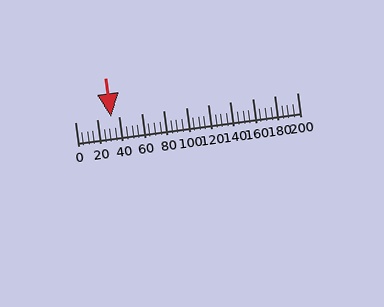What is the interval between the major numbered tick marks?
The major tick marks are spaced 20 units apart.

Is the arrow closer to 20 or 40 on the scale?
The arrow is closer to 40.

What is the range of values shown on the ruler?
The ruler shows values from 0 to 200.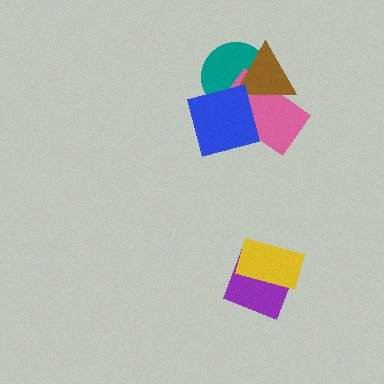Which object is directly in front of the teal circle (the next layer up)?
The pink rectangle is directly in front of the teal circle.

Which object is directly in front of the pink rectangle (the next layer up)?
The brown triangle is directly in front of the pink rectangle.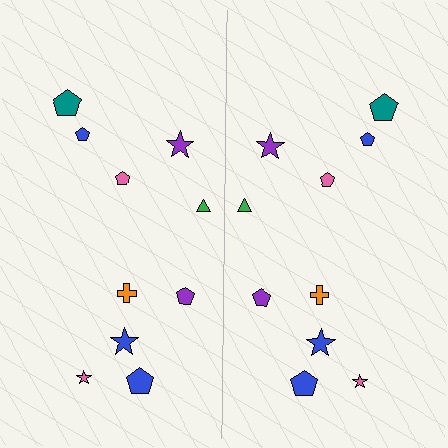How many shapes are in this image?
There are 20 shapes in this image.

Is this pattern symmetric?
Yes, this pattern has bilateral (reflection) symmetry.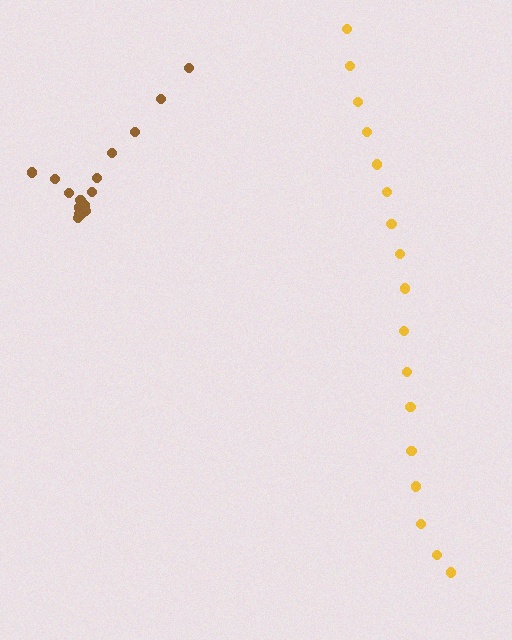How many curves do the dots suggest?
There are 2 distinct paths.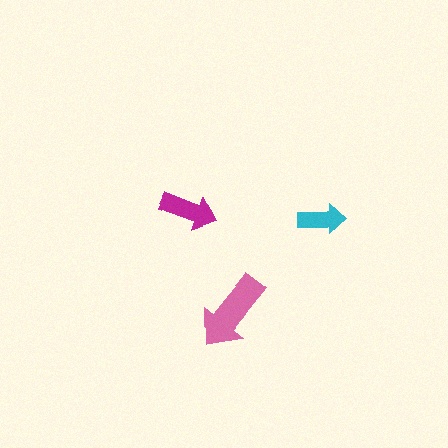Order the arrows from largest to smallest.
the pink one, the magenta one, the cyan one.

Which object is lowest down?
The pink arrow is bottommost.